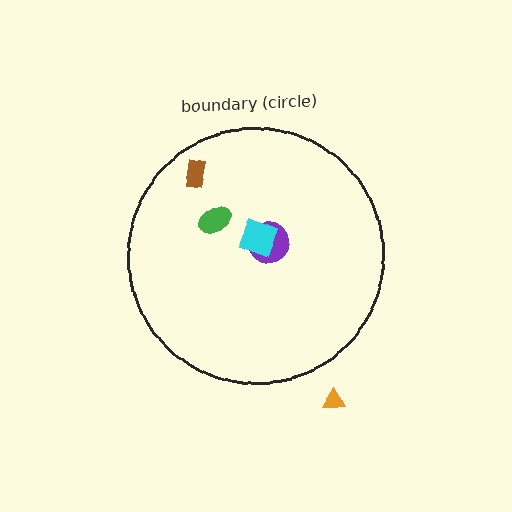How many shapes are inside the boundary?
4 inside, 1 outside.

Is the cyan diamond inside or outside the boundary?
Inside.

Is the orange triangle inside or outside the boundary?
Outside.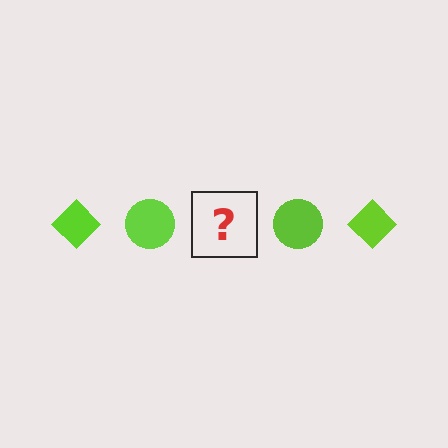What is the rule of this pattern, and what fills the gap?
The rule is that the pattern cycles through diamond, circle shapes in lime. The gap should be filled with a lime diamond.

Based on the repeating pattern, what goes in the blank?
The blank should be a lime diamond.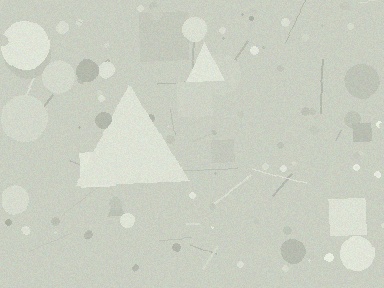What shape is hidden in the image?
A triangle is hidden in the image.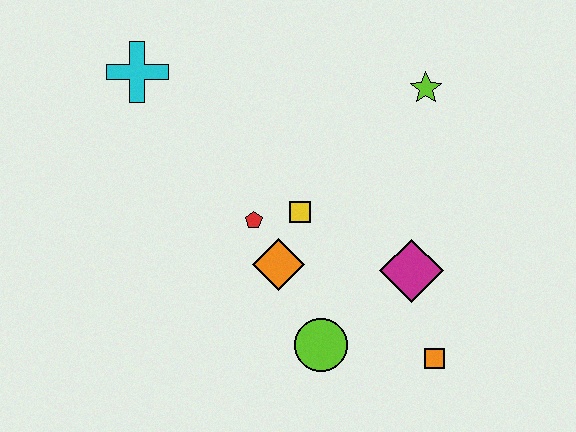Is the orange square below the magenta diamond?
Yes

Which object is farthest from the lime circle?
The cyan cross is farthest from the lime circle.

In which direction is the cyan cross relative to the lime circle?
The cyan cross is above the lime circle.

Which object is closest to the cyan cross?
The red pentagon is closest to the cyan cross.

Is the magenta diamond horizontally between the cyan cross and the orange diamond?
No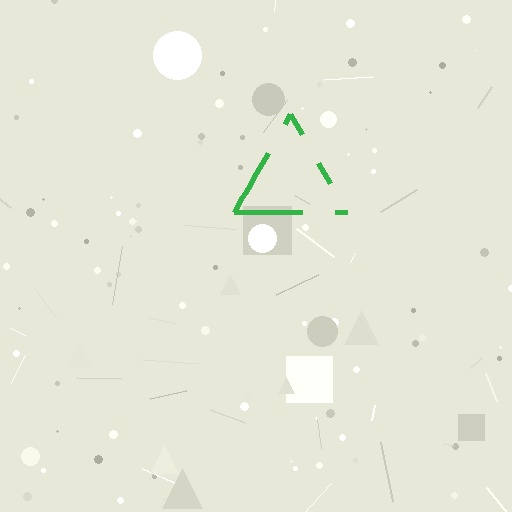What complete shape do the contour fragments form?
The contour fragments form a triangle.